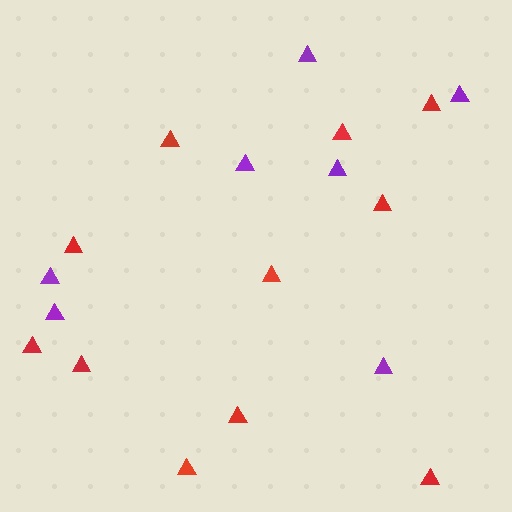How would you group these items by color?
There are 2 groups: one group of red triangles (11) and one group of purple triangles (7).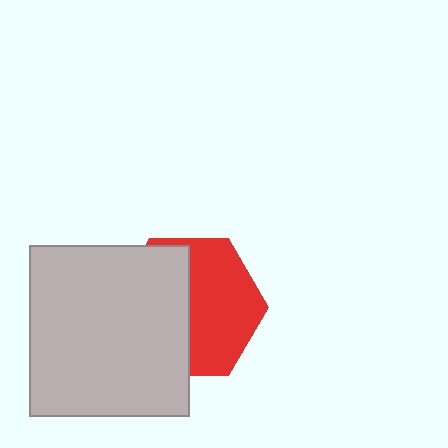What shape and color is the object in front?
The object in front is a light gray rectangle.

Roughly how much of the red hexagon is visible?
About half of it is visible (roughly 52%).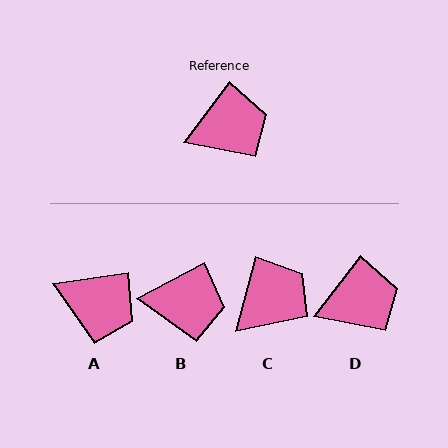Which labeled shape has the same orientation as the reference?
D.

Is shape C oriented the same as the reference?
No, it is off by about 22 degrees.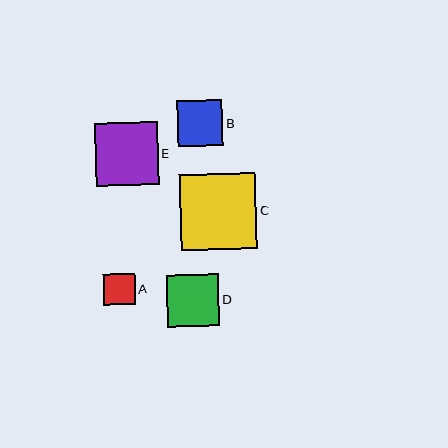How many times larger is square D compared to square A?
Square D is approximately 1.6 times the size of square A.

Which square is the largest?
Square C is the largest with a size of approximately 76 pixels.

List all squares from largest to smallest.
From largest to smallest: C, E, D, B, A.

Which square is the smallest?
Square A is the smallest with a size of approximately 32 pixels.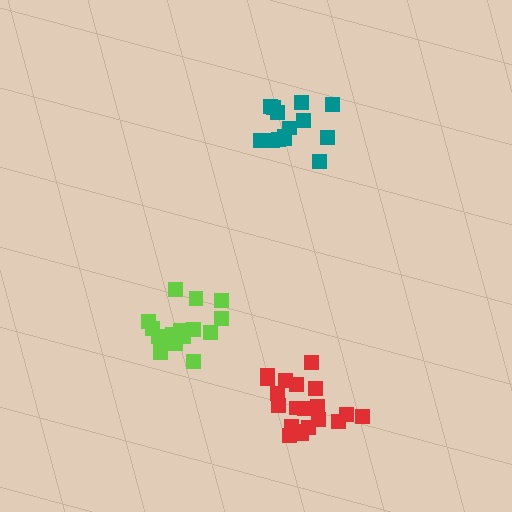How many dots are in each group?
Group 1: 14 dots, Group 2: 20 dots, Group 3: 16 dots (50 total).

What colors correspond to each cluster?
The clusters are colored: teal, red, lime.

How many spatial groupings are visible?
There are 3 spatial groupings.